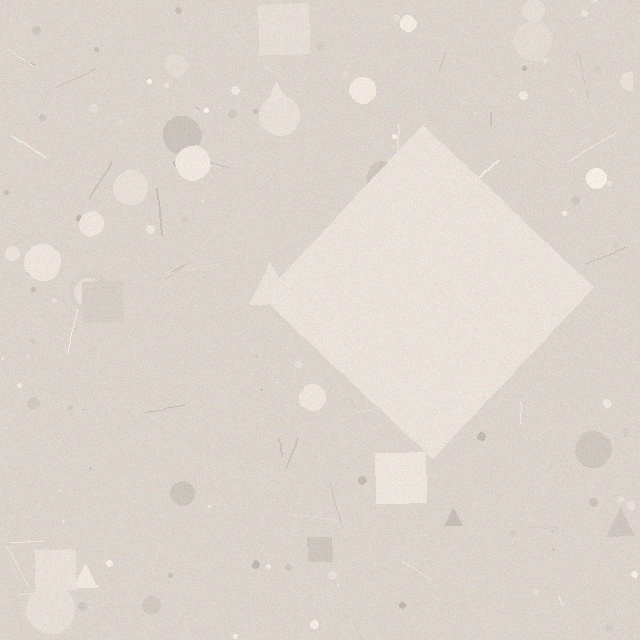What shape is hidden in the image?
A diamond is hidden in the image.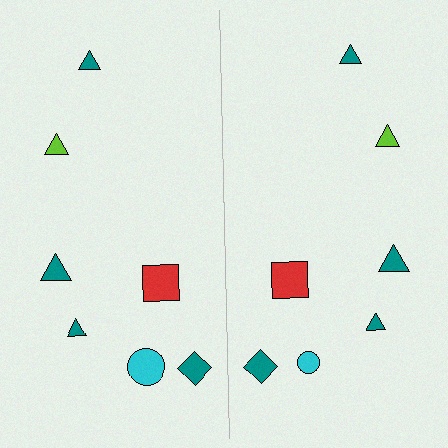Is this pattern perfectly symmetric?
No, the pattern is not perfectly symmetric. The cyan circle on the right side has a different size than its mirror counterpart.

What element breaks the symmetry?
The cyan circle on the right side has a different size than its mirror counterpart.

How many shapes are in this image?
There are 14 shapes in this image.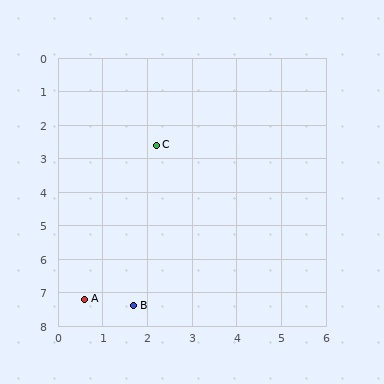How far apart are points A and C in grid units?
Points A and C are about 4.9 grid units apart.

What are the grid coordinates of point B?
Point B is at approximately (1.7, 7.4).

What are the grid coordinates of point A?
Point A is at approximately (0.6, 7.2).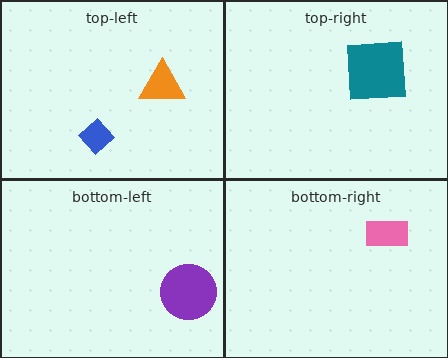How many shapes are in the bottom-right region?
1.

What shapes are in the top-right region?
The teal square.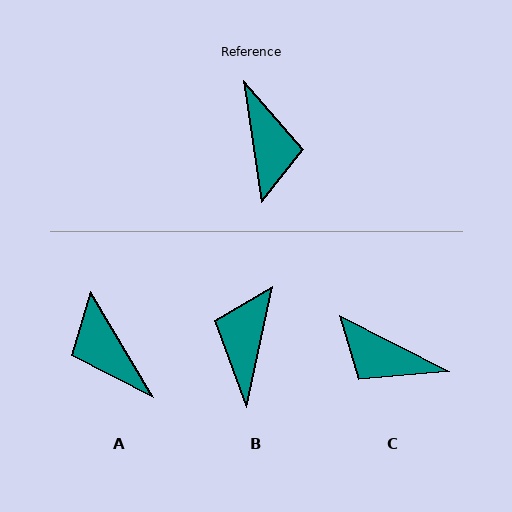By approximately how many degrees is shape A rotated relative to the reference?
Approximately 158 degrees clockwise.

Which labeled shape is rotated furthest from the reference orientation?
B, about 159 degrees away.